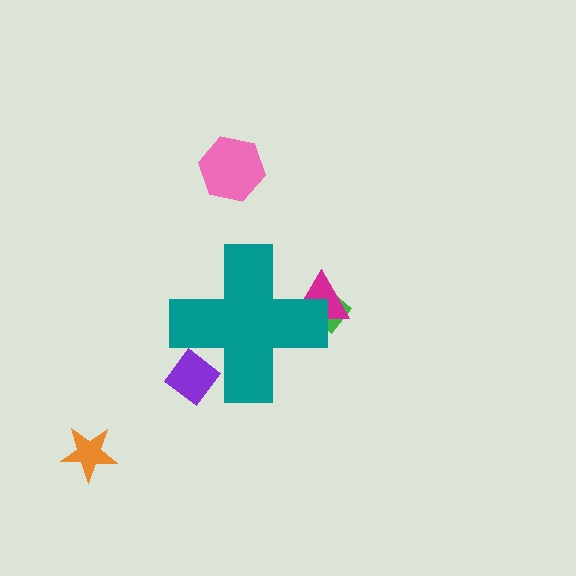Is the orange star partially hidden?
No, the orange star is fully visible.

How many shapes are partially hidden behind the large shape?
3 shapes are partially hidden.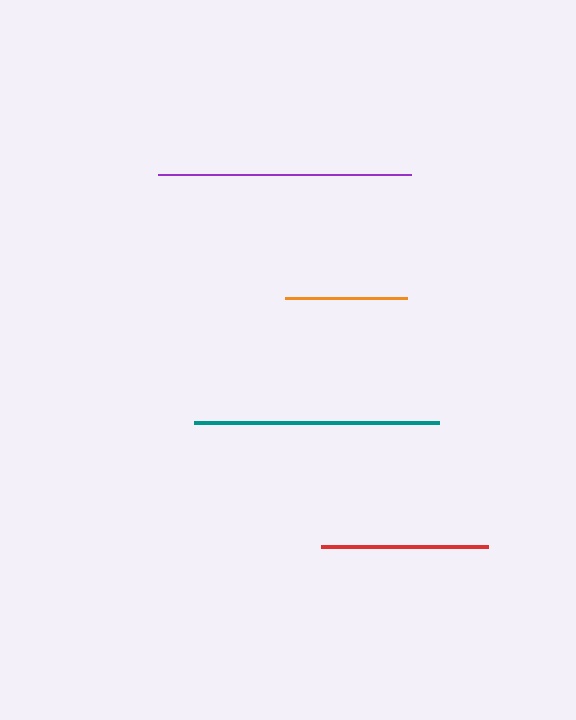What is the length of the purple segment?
The purple segment is approximately 253 pixels long.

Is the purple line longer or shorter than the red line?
The purple line is longer than the red line.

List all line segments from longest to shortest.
From longest to shortest: purple, teal, red, orange.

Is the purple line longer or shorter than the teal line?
The purple line is longer than the teal line.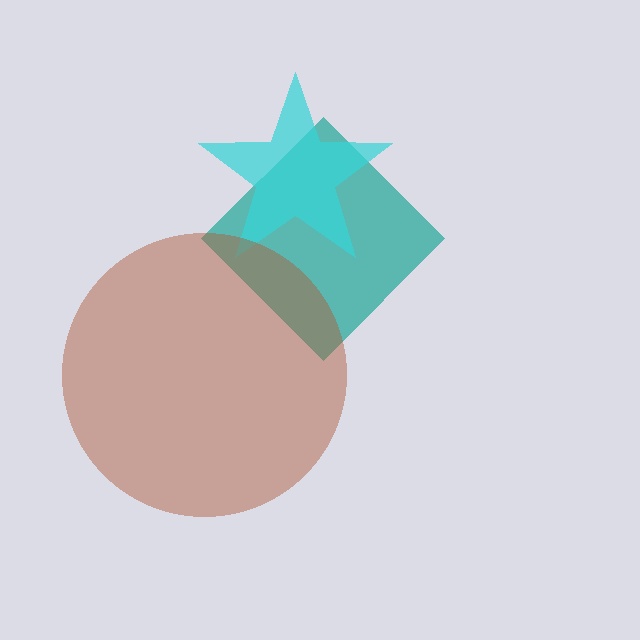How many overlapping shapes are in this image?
There are 3 overlapping shapes in the image.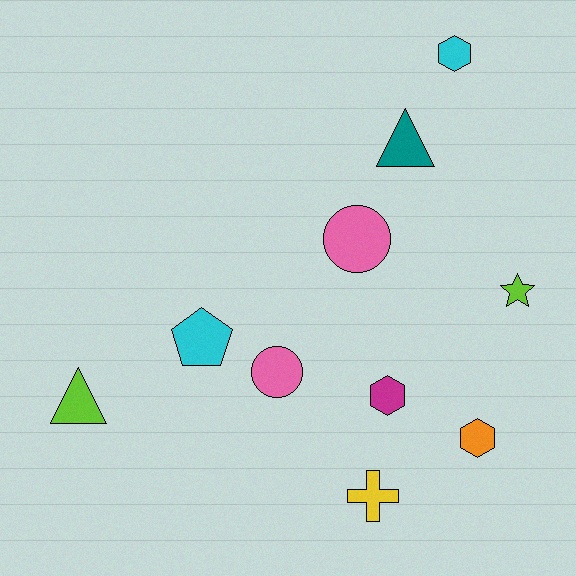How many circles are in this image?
There are 2 circles.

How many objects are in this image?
There are 10 objects.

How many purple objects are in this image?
There are no purple objects.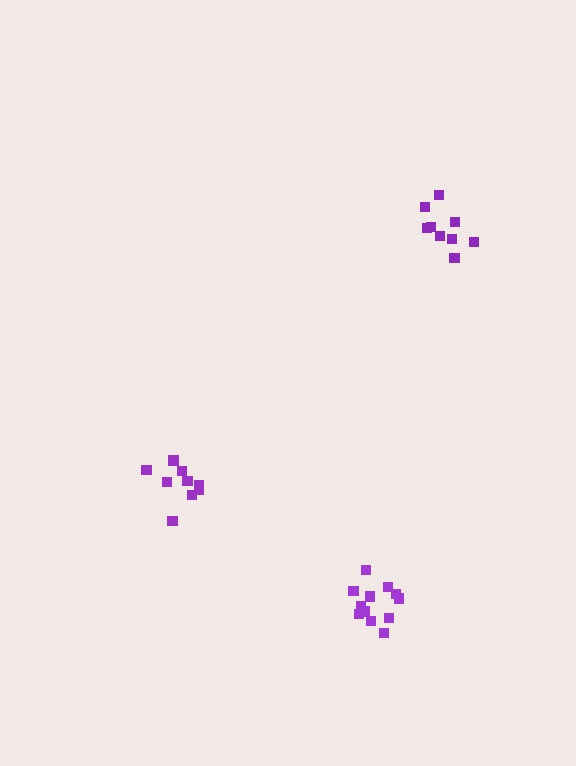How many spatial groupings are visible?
There are 3 spatial groupings.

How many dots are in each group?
Group 1: 12 dots, Group 2: 9 dots, Group 3: 9 dots (30 total).